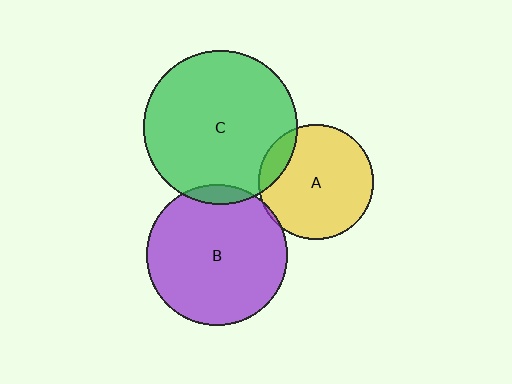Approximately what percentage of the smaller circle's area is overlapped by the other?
Approximately 10%.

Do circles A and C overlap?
Yes.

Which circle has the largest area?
Circle C (green).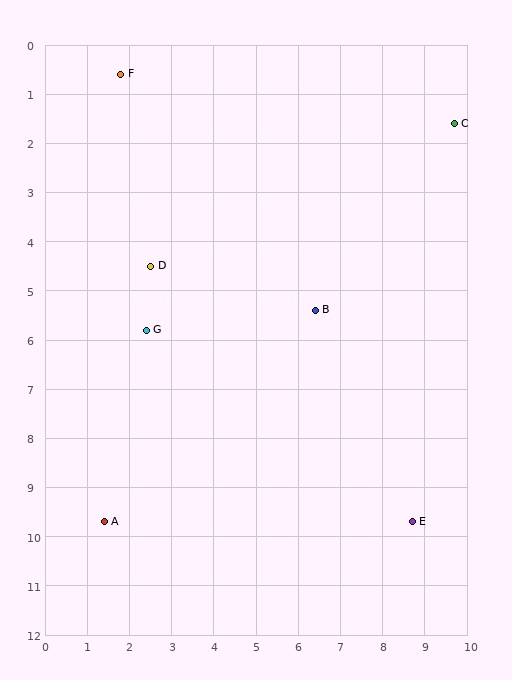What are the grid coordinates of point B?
Point B is at approximately (6.4, 5.4).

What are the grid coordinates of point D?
Point D is at approximately (2.5, 4.5).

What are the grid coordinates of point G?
Point G is at approximately (2.4, 5.8).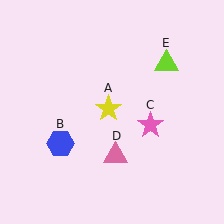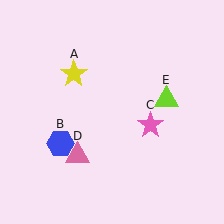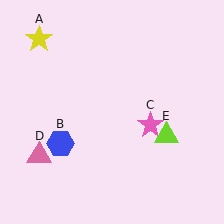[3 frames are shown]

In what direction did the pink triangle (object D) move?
The pink triangle (object D) moved left.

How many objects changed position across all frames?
3 objects changed position: yellow star (object A), pink triangle (object D), lime triangle (object E).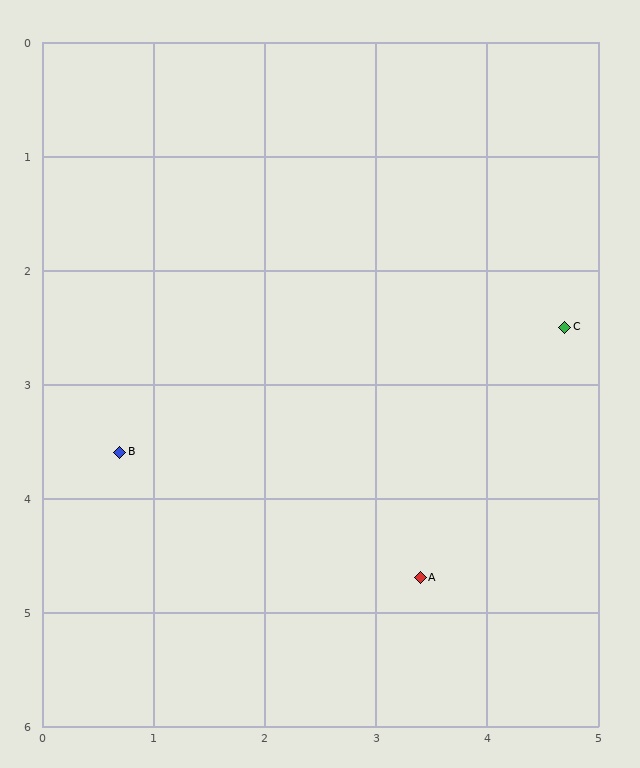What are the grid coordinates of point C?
Point C is at approximately (4.7, 2.5).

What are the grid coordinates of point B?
Point B is at approximately (0.7, 3.6).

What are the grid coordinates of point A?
Point A is at approximately (3.4, 4.7).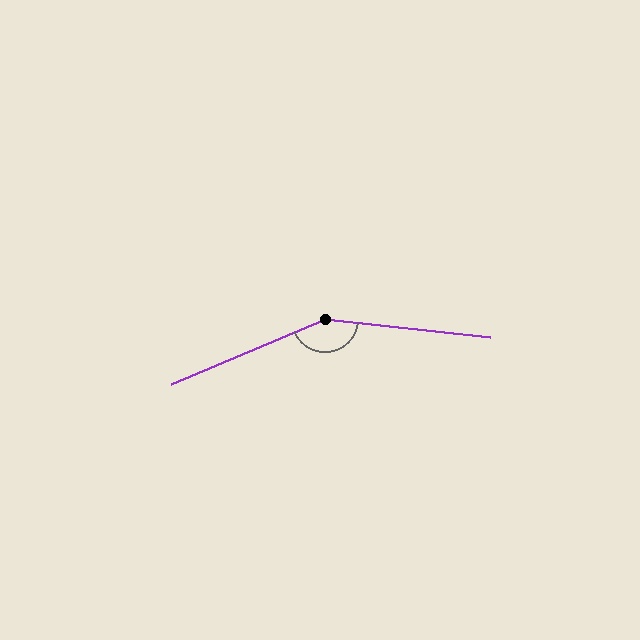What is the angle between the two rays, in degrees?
Approximately 151 degrees.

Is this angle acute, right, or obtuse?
It is obtuse.